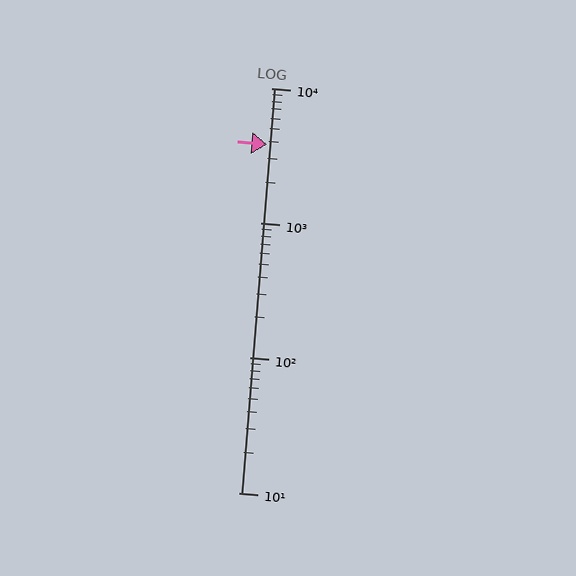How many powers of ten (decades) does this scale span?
The scale spans 3 decades, from 10 to 10000.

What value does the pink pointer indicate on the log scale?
The pointer indicates approximately 3800.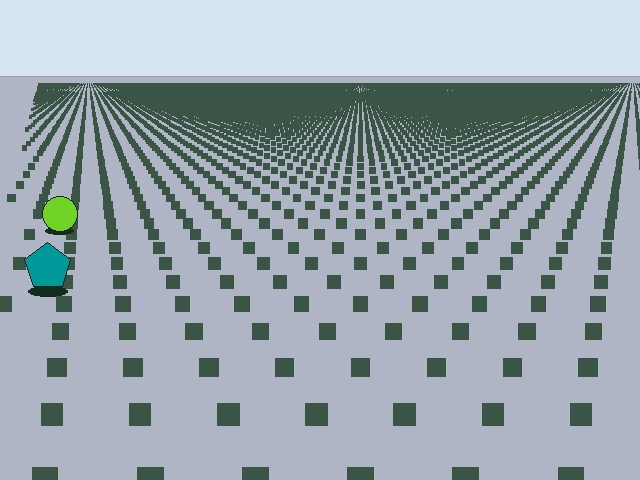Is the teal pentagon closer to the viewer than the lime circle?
Yes. The teal pentagon is closer — you can tell from the texture gradient: the ground texture is coarser near it.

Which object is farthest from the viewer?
The lime circle is farthest from the viewer. It appears smaller and the ground texture around it is denser.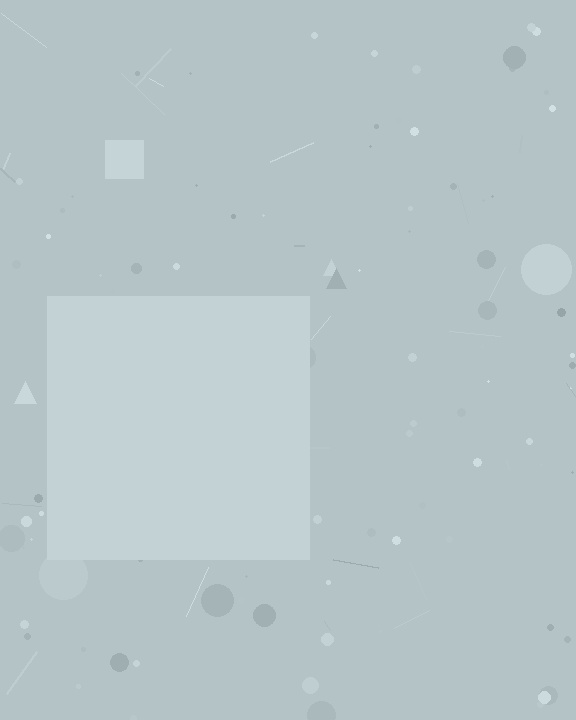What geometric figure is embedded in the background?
A square is embedded in the background.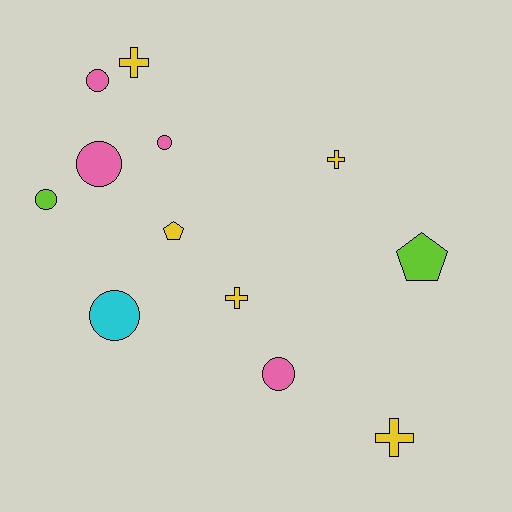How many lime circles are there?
There is 1 lime circle.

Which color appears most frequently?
Yellow, with 5 objects.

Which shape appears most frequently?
Circle, with 6 objects.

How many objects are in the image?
There are 12 objects.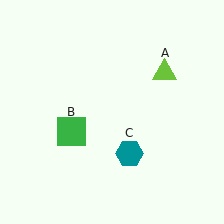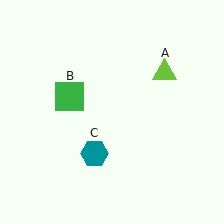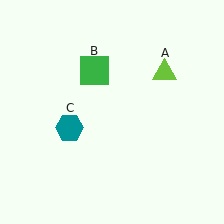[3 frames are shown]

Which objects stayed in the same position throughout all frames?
Lime triangle (object A) remained stationary.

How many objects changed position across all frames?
2 objects changed position: green square (object B), teal hexagon (object C).